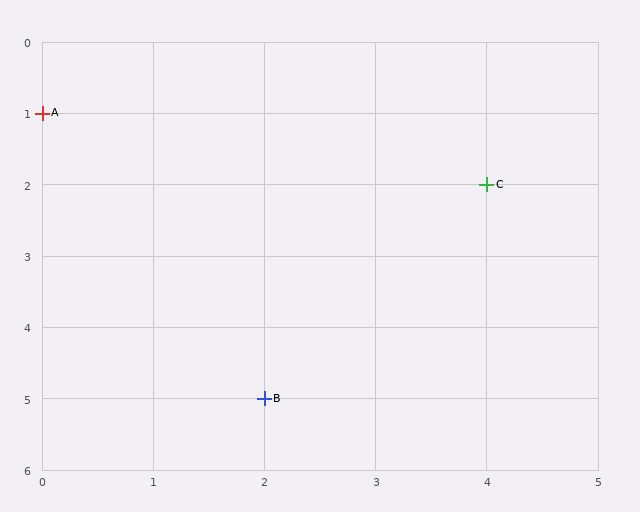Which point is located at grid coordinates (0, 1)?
Point A is at (0, 1).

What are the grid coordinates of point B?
Point B is at grid coordinates (2, 5).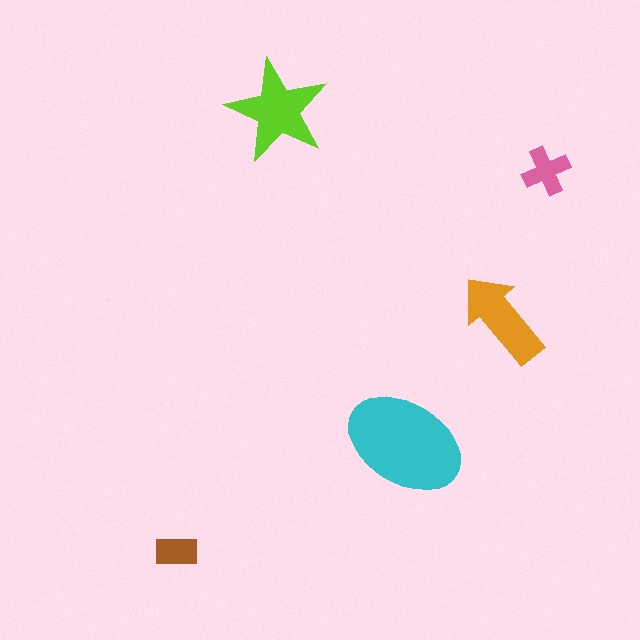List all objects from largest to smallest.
The cyan ellipse, the lime star, the orange arrow, the pink cross, the brown rectangle.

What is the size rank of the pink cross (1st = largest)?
4th.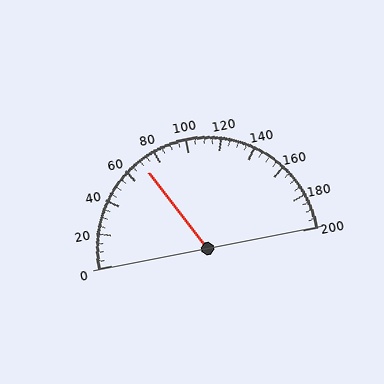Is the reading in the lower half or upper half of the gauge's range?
The reading is in the lower half of the range (0 to 200).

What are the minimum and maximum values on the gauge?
The gauge ranges from 0 to 200.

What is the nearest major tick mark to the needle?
The nearest major tick mark is 80.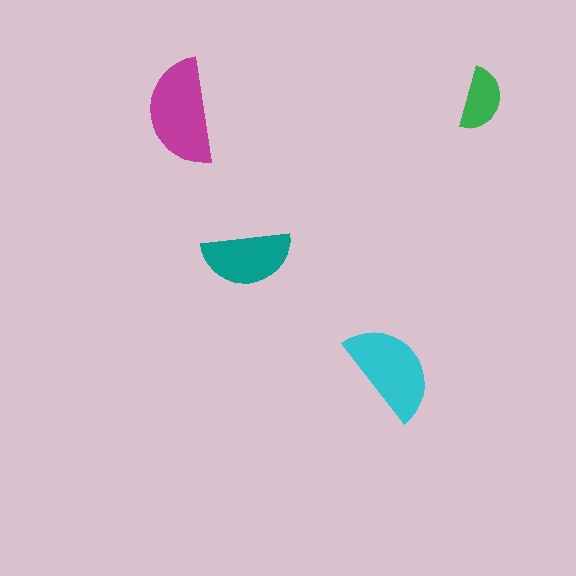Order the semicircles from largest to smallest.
the magenta one, the cyan one, the teal one, the green one.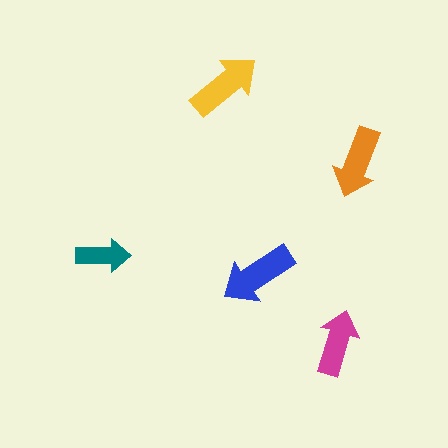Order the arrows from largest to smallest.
the blue one, the yellow one, the orange one, the magenta one, the teal one.